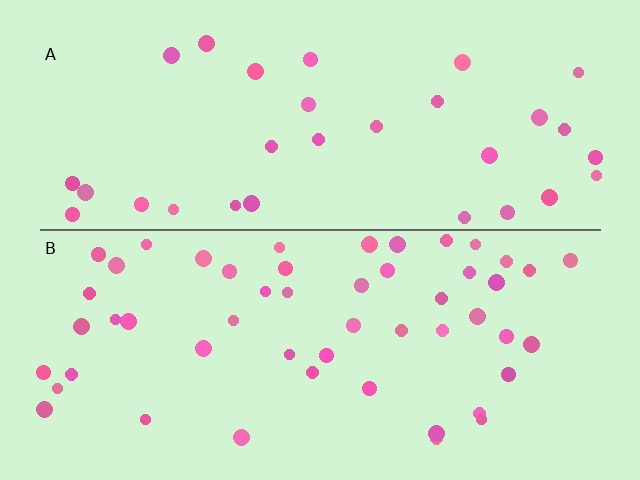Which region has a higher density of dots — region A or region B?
B (the bottom).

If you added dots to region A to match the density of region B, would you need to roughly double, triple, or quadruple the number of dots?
Approximately double.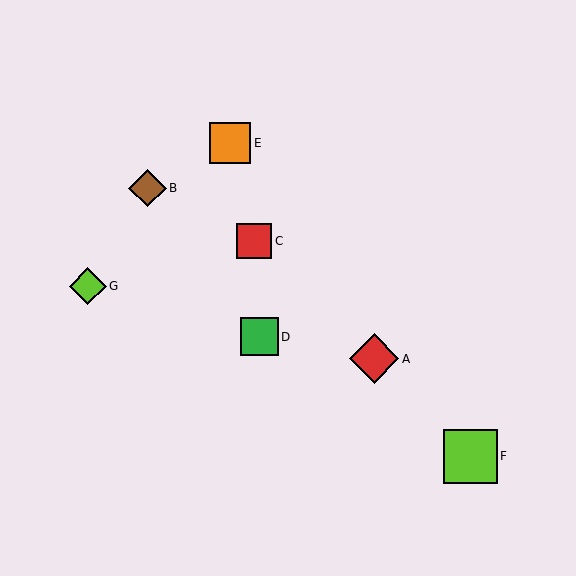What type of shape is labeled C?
Shape C is a red square.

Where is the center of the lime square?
The center of the lime square is at (470, 456).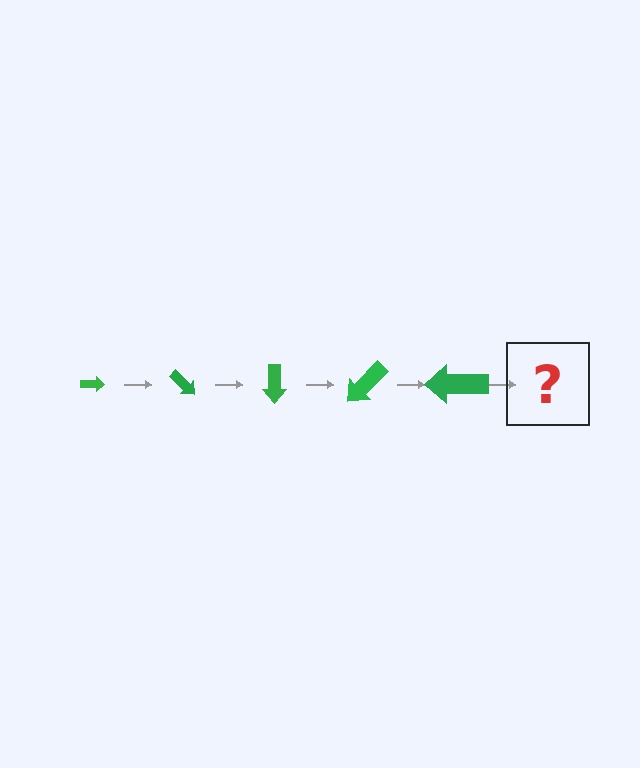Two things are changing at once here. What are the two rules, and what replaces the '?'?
The two rules are that the arrow grows larger each step and it rotates 45 degrees each step. The '?' should be an arrow, larger than the previous one and rotated 225 degrees from the start.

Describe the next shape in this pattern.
It should be an arrow, larger than the previous one and rotated 225 degrees from the start.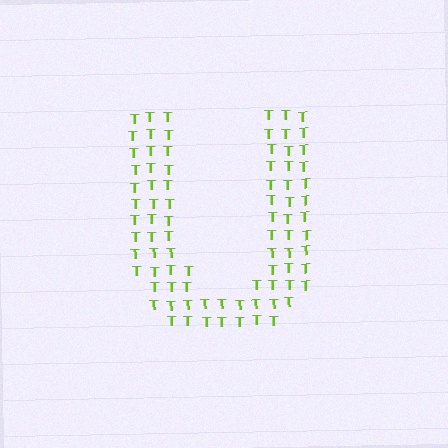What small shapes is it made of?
It is made of small letter T's.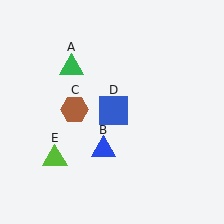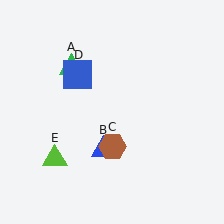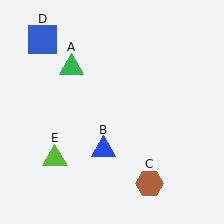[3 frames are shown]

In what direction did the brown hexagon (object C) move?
The brown hexagon (object C) moved down and to the right.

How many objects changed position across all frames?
2 objects changed position: brown hexagon (object C), blue square (object D).